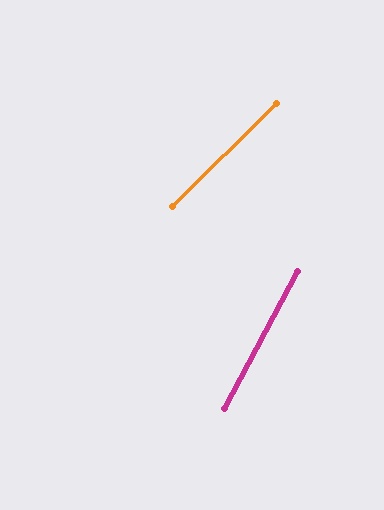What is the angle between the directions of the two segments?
Approximately 17 degrees.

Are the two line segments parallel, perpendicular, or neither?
Neither parallel nor perpendicular — they differ by about 17°.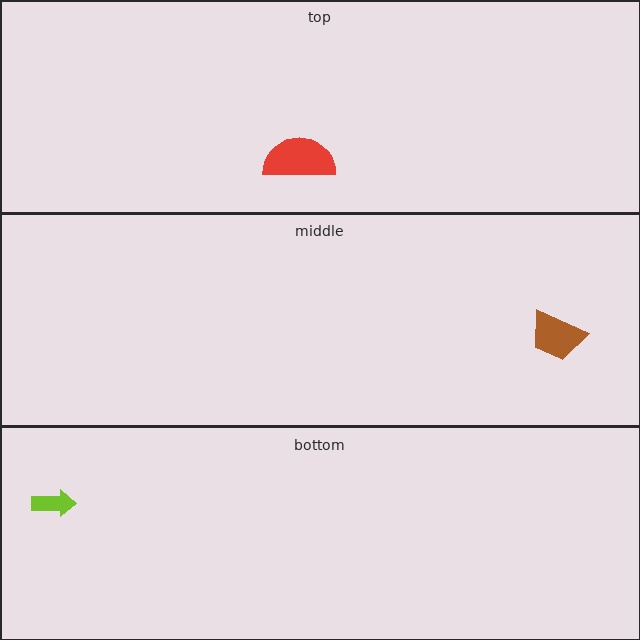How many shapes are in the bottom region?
1.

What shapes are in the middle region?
The brown trapezoid.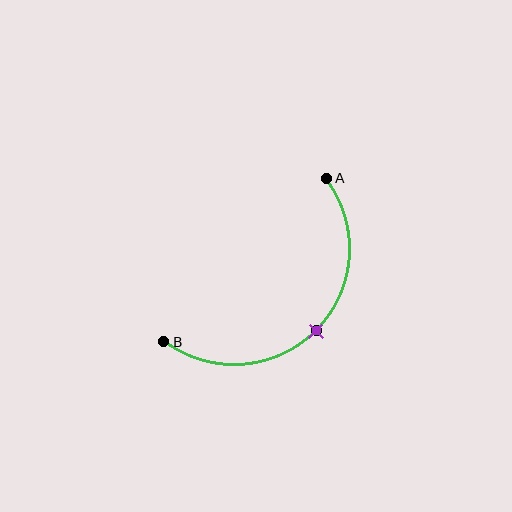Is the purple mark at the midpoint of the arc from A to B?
Yes. The purple mark lies on the arc at equal arc-length from both A and B — it is the arc midpoint.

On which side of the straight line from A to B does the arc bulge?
The arc bulges below and to the right of the straight line connecting A and B.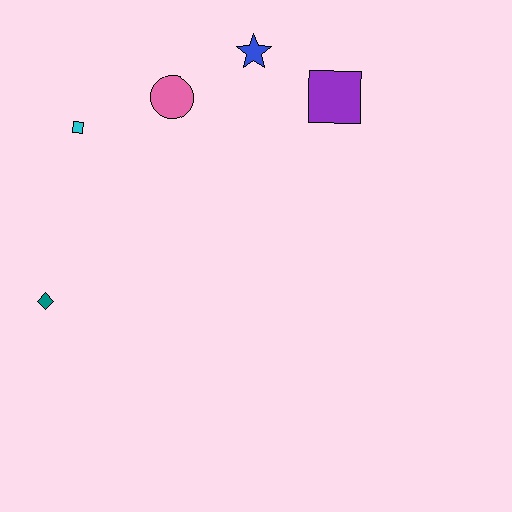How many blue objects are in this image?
There is 1 blue object.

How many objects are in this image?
There are 5 objects.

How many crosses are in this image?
There are no crosses.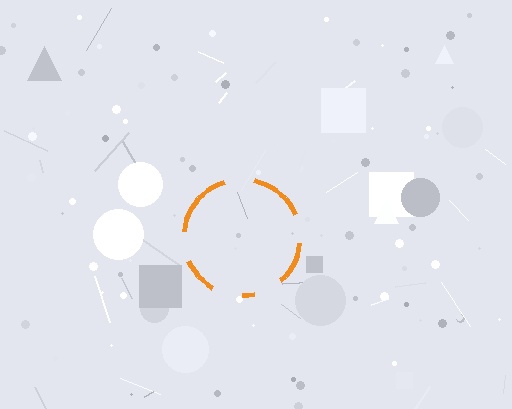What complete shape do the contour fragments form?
The contour fragments form a circle.